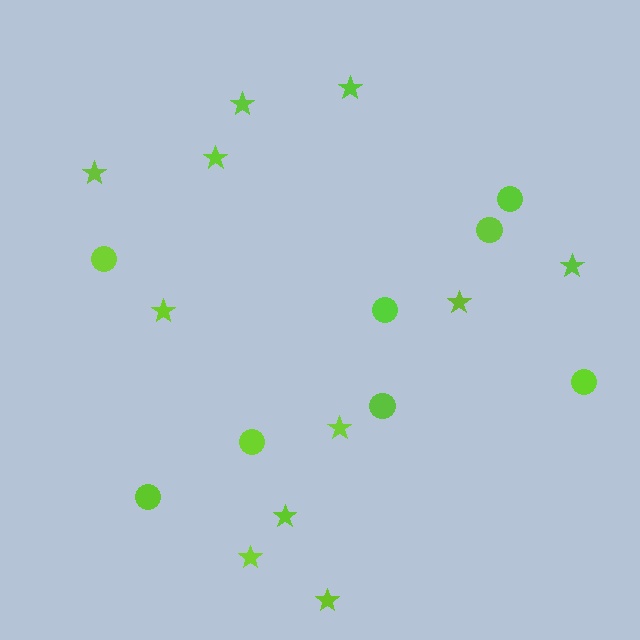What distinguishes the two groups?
There are 2 groups: one group of stars (11) and one group of circles (8).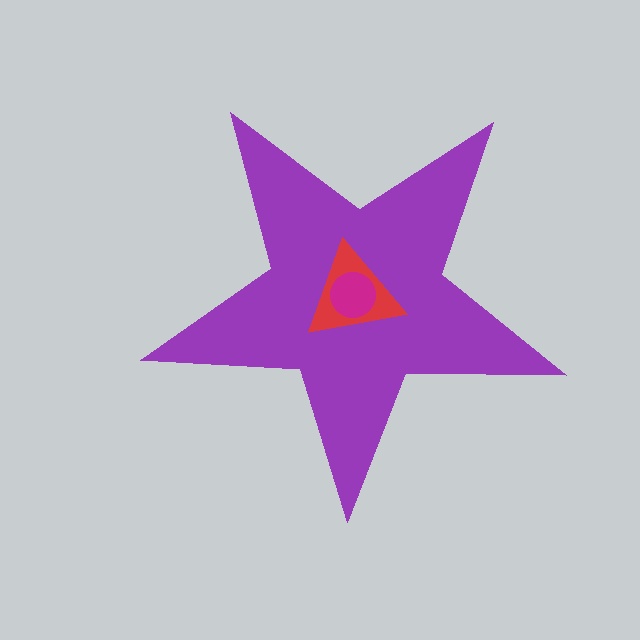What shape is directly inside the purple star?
The red triangle.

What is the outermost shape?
The purple star.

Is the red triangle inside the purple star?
Yes.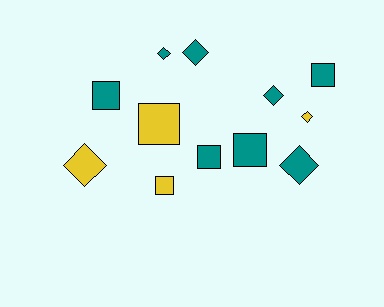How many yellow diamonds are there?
There are 2 yellow diamonds.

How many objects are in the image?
There are 12 objects.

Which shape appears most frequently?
Square, with 6 objects.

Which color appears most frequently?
Teal, with 8 objects.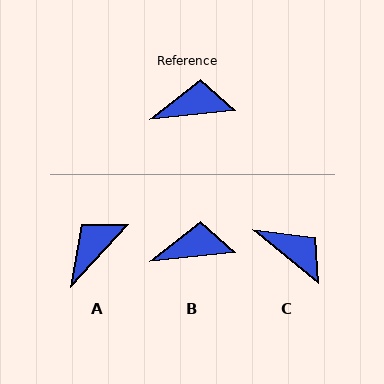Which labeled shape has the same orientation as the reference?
B.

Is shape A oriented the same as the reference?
No, it is off by about 42 degrees.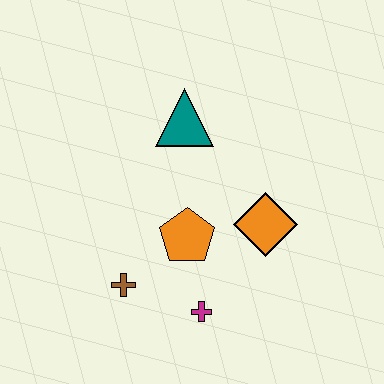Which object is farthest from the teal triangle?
The magenta cross is farthest from the teal triangle.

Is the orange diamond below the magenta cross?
No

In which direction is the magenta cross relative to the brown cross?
The magenta cross is to the right of the brown cross.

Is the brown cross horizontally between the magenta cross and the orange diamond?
No